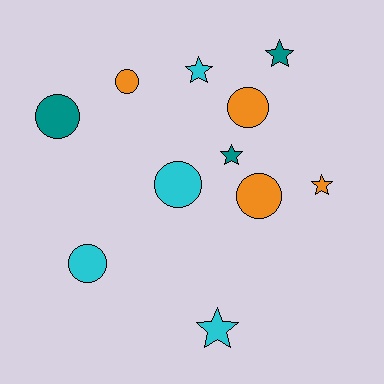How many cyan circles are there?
There are 2 cyan circles.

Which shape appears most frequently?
Circle, with 6 objects.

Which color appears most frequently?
Orange, with 4 objects.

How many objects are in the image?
There are 11 objects.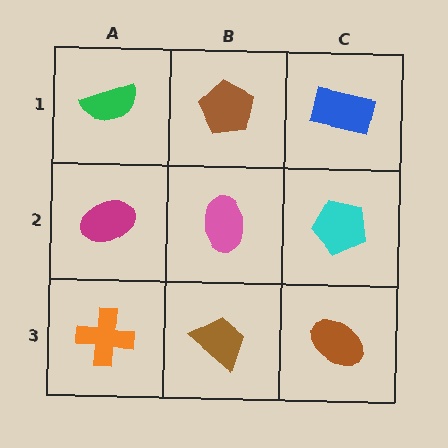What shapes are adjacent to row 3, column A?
A magenta ellipse (row 2, column A), a brown trapezoid (row 3, column B).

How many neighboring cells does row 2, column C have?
3.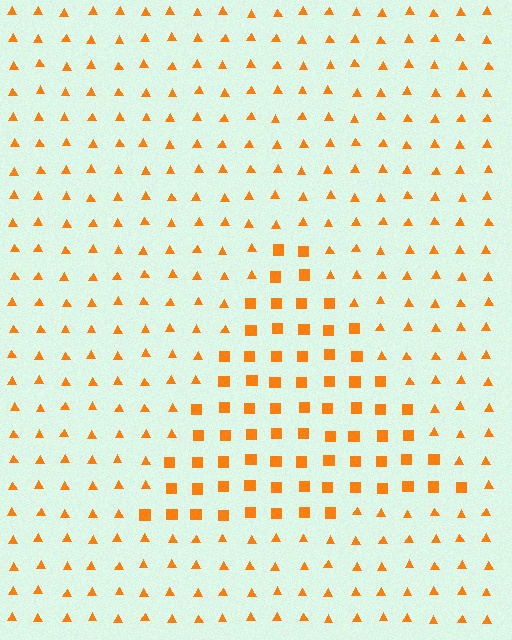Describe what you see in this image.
The image is filled with small orange elements arranged in a uniform grid. A triangle-shaped region contains squares, while the surrounding area contains triangles. The boundary is defined purely by the change in element shape.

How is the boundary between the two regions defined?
The boundary is defined by a change in element shape: squares inside vs. triangles outside. All elements share the same color and spacing.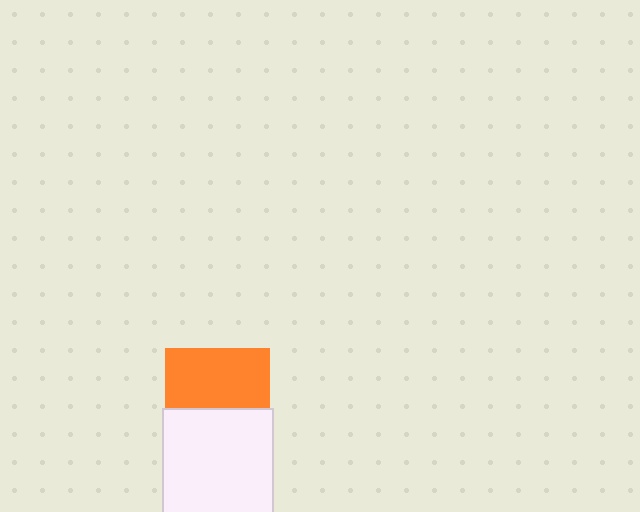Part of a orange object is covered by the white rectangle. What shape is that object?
It is a square.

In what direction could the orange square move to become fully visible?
The orange square could move up. That would shift it out from behind the white rectangle entirely.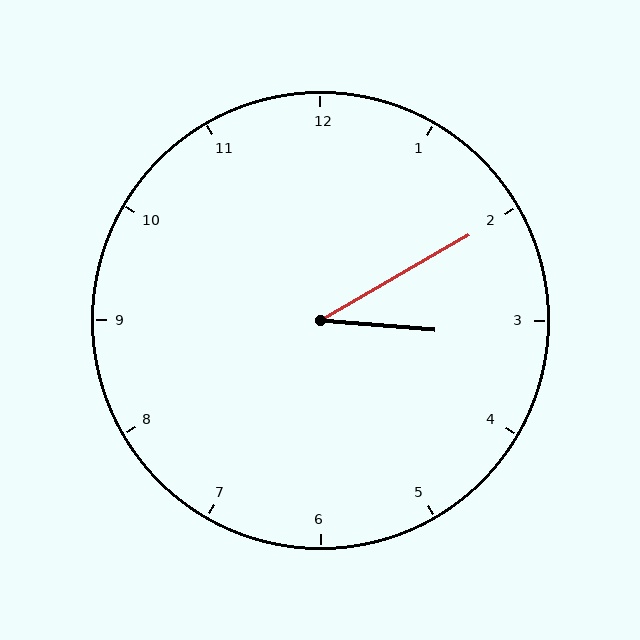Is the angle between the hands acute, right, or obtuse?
It is acute.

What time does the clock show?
3:10.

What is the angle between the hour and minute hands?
Approximately 35 degrees.